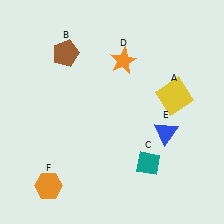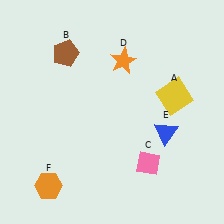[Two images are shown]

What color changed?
The diamond (C) changed from teal in Image 1 to pink in Image 2.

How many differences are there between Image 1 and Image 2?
There is 1 difference between the two images.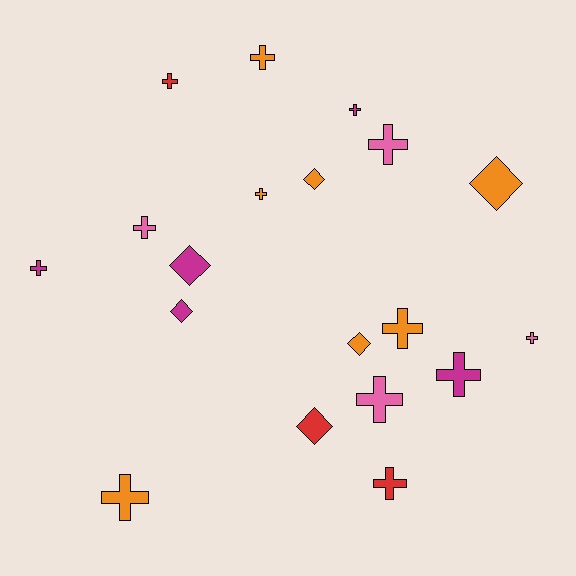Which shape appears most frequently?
Cross, with 13 objects.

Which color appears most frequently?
Orange, with 7 objects.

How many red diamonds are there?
There is 1 red diamond.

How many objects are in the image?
There are 19 objects.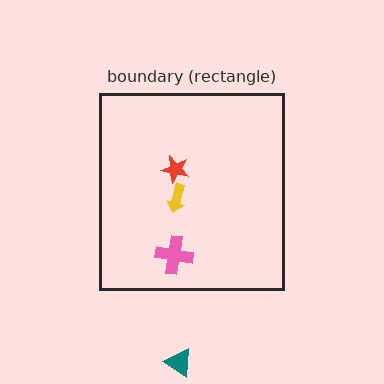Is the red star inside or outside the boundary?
Inside.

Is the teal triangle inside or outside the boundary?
Outside.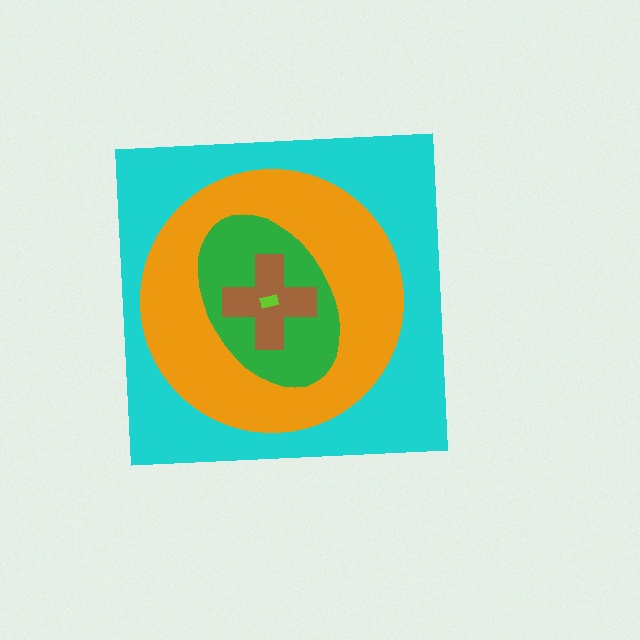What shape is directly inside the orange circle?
The green ellipse.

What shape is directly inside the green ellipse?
The brown cross.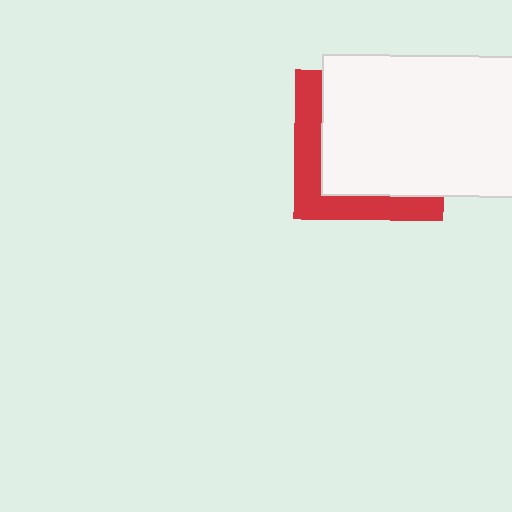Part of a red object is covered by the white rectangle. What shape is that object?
It is a square.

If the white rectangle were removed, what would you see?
You would see the complete red square.